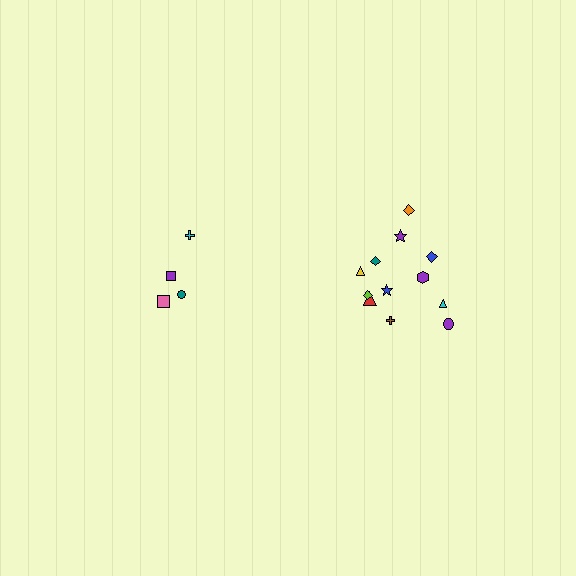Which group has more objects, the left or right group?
The right group.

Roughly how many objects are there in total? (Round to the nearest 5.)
Roughly 15 objects in total.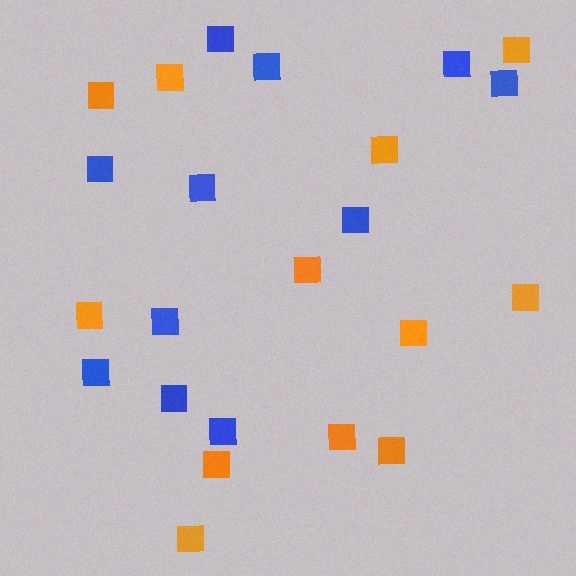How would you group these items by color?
There are 2 groups: one group of blue squares (11) and one group of orange squares (12).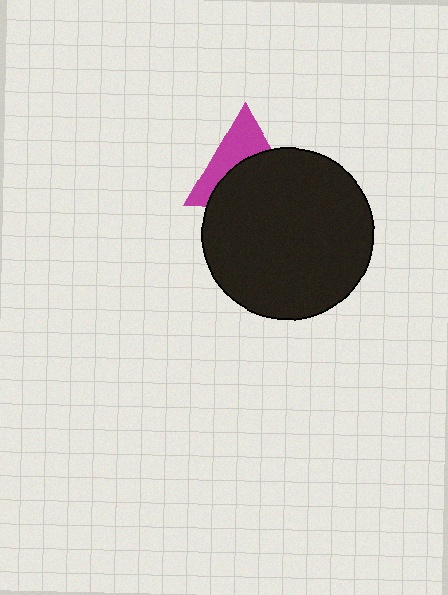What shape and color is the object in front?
The object in front is a black circle.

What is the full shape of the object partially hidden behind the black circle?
The partially hidden object is a magenta triangle.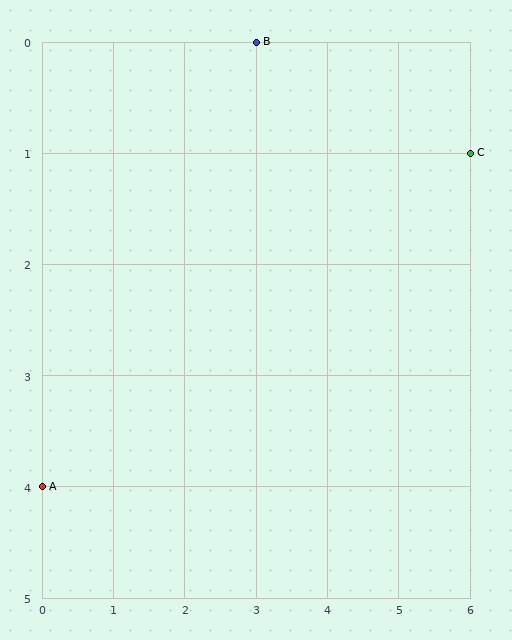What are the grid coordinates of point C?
Point C is at grid coordinates (6, 1).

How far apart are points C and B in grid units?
Points C and B are 3 columns and 1 row apart (about 3.2 grid units diagonally).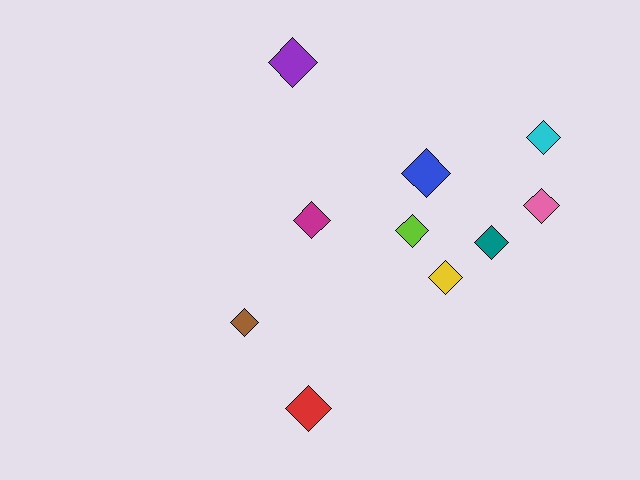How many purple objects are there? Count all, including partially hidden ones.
There is 1 purple object.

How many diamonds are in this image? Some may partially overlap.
There are 10 diamonds.